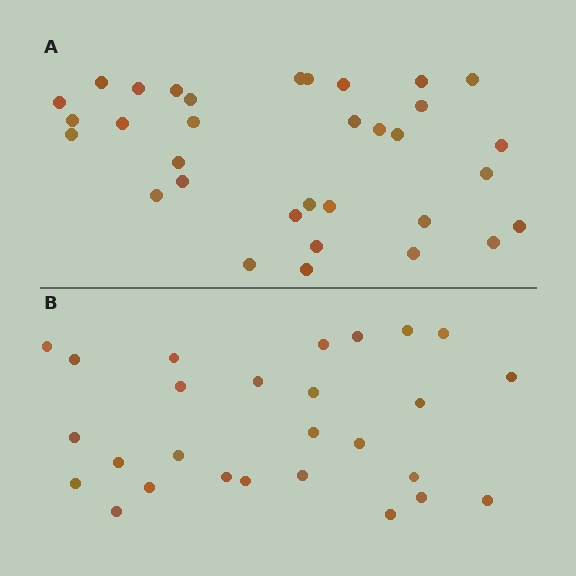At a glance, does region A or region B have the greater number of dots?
Region A (the top region) has more dots.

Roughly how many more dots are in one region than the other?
Region A has about 6 more dots than region B.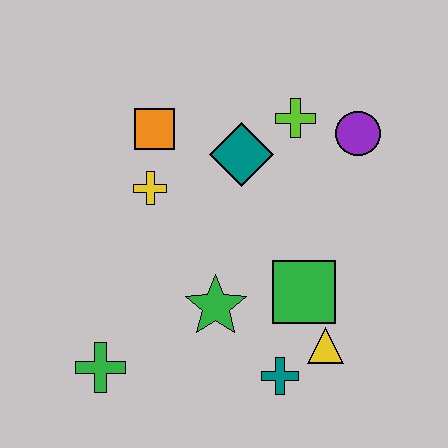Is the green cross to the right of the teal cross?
No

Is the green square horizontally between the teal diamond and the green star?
No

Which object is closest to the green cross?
The green star is closest to the green cross.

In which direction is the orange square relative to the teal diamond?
The orange square is to the left of the teal diamond.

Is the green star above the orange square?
No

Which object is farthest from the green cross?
The purple circle is farthest from the green cross.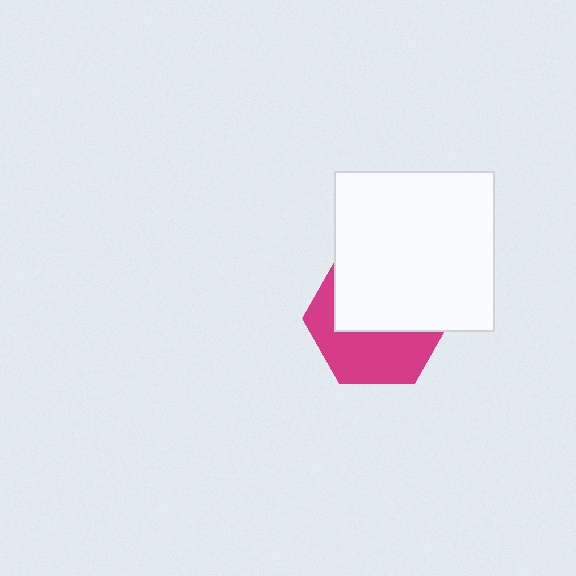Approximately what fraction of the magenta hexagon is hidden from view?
Roughly 54% of the magenta hexagon is hidden behind the white square.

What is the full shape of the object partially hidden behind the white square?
The partially hidden object is a magenta hexagon.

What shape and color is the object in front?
The object in front is a white square.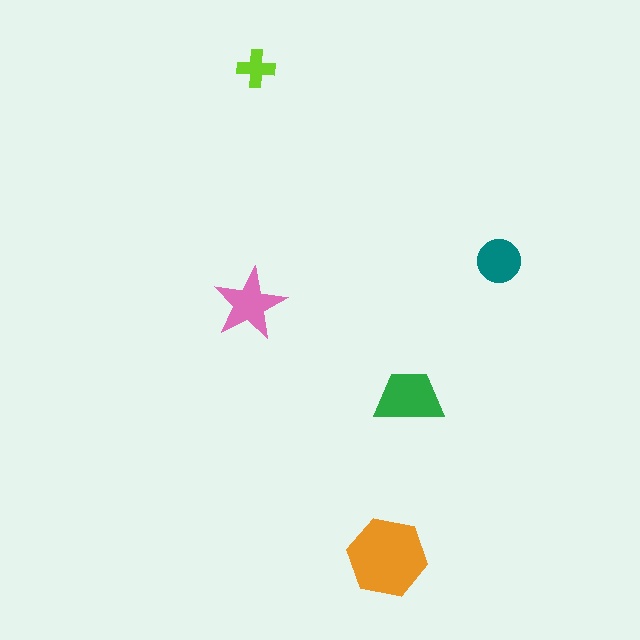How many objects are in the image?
There are 5 objects in the image.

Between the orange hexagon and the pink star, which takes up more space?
The orange hexagon.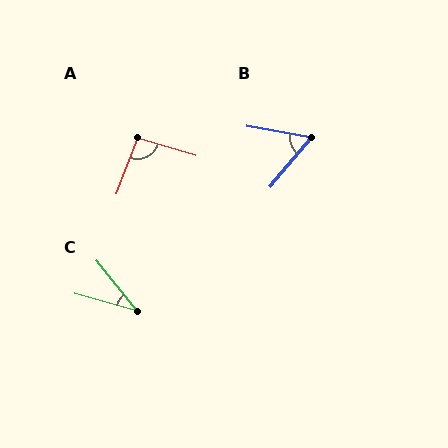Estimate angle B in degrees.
Approximately 60 degrees.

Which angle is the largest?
A, at approximately 94 degrees.